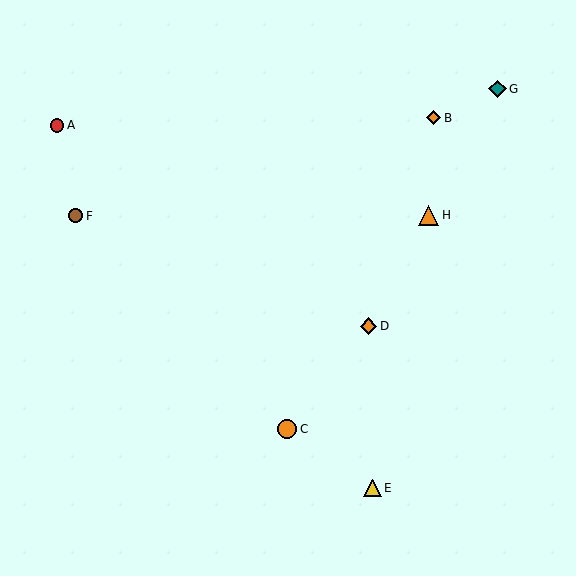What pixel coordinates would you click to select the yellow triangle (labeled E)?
Click at (372, 488) to select the yellow triangle E.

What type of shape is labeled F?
Shape F is a brown circle.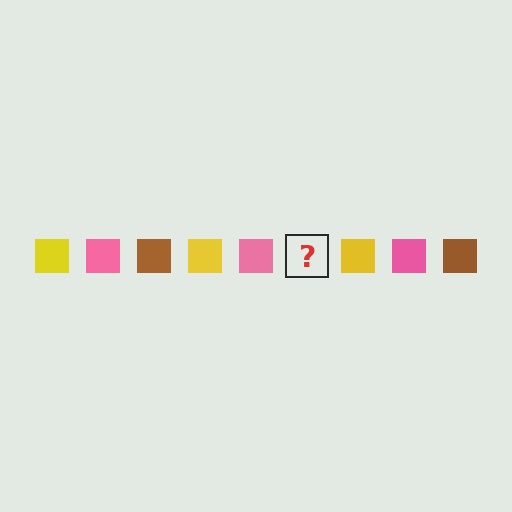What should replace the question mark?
The question mark should be replaced with a brown square.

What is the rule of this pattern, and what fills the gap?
The rule is that the pattern cycles through yellow, pink, brown squares. The gap should be filled with a brown square.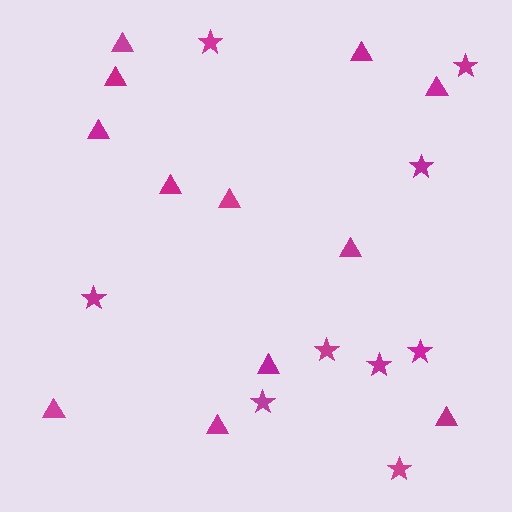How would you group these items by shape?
There are 2 groups: one group of triangles (12) and one group of stars (9).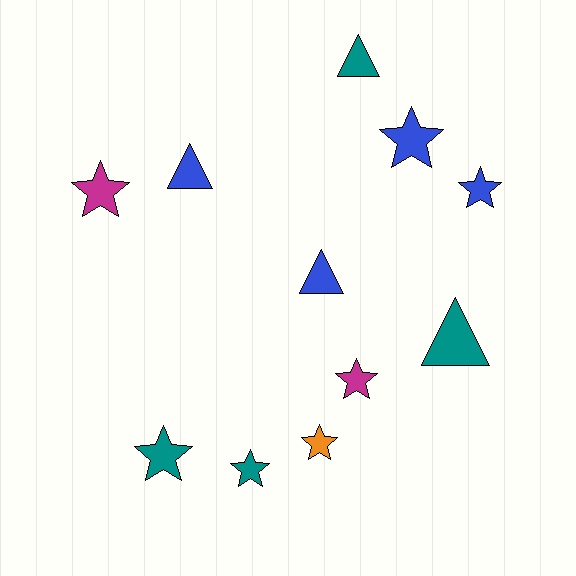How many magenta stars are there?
There are 2 magenta stars.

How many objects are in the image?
There are 11 objects.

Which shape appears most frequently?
Star, with 7 objects.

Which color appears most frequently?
Teal, with 4 objects.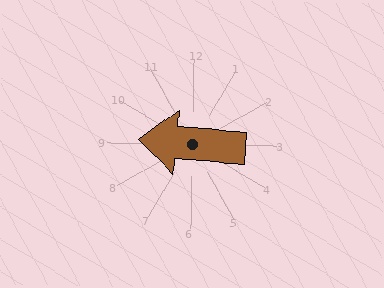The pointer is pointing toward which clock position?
Roughly 9 o'clock.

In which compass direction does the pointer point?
West.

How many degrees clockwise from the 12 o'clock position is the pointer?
Approximately 274 degrees.